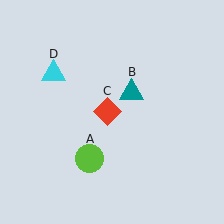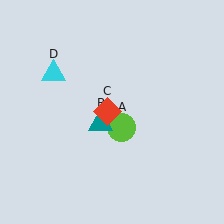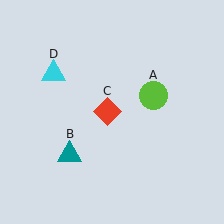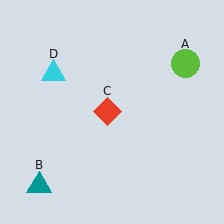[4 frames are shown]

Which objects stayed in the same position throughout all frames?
Red diamond (object C) and cyan triangle (object D) remained stationary.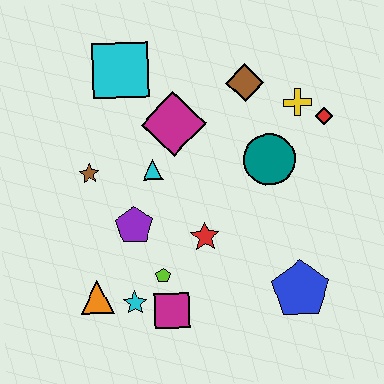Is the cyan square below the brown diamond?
No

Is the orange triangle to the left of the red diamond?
Yes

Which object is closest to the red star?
The lime pentagon is closest to the red star.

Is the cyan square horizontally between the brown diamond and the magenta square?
No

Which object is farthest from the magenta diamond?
The blue pentagon is farthest from the magenta diamond.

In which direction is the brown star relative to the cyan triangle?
The brown star is to the left of the cyan triangle.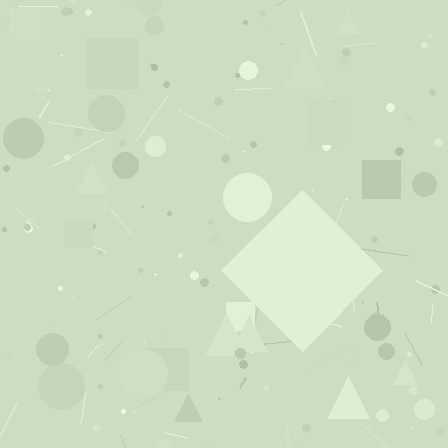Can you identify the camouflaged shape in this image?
The camouflaged shape is a diamond.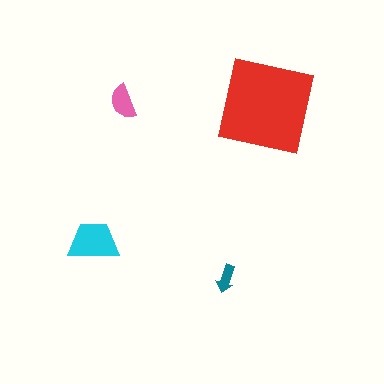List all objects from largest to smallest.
The red square, the cyan trapezoid, the pink semicircle, the teal arrow.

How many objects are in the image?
There are 4 objects in the image.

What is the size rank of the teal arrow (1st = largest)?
4th.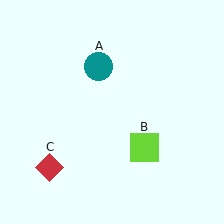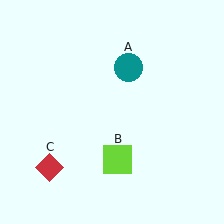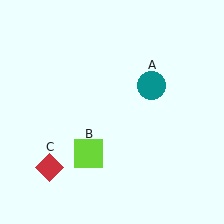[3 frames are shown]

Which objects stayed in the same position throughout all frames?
Red diamond (object C) remained stationary.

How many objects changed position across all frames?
2 objects changed position: teal circle (object A), lime square (object B).